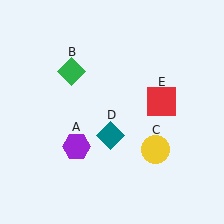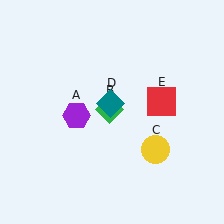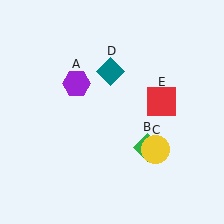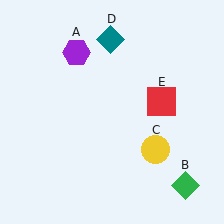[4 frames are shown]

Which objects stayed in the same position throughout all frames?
Yellow circle (object C) and red square (object E) remained stationary.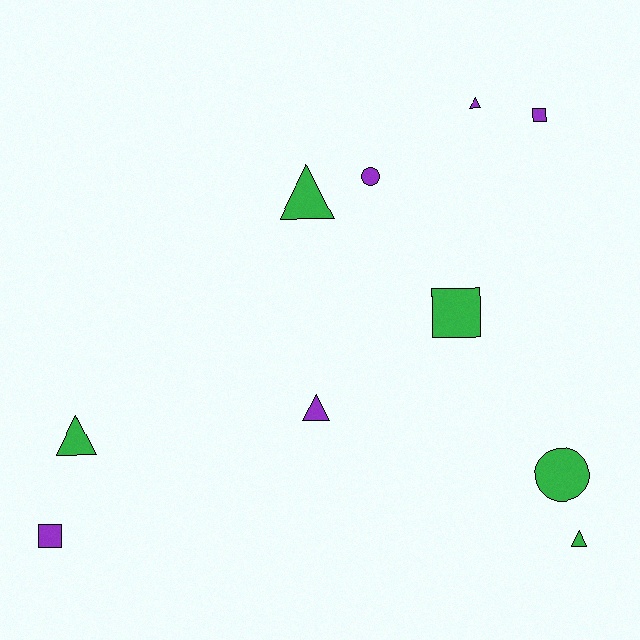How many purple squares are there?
There are 2 purple squares.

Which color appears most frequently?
Purple, with 5 objects.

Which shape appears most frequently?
Triangle, with 5 objects.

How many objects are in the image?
There are 10 objects.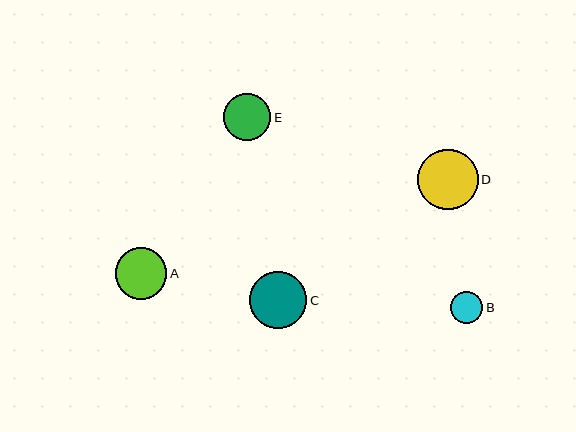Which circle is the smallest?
Circle B is the smallest with a size of approximately 32 pixels.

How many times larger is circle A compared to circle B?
Circle A is approximately 1.6 times the size of circle B.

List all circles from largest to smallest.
From largest to smallest: D, C, A, E, B.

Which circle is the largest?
Circle D is the largest with a size of approximately 61 pixels.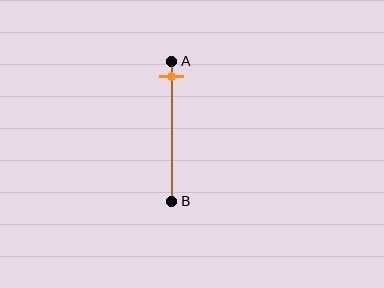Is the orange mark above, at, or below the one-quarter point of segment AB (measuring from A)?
The orange mark is above the one-quarter point of segment AB.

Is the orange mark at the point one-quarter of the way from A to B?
No, the mark is at about 10% from A, not at the 25% one-quarter point.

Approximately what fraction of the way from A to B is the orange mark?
The orange mark is approximately 10% of the way from A to B.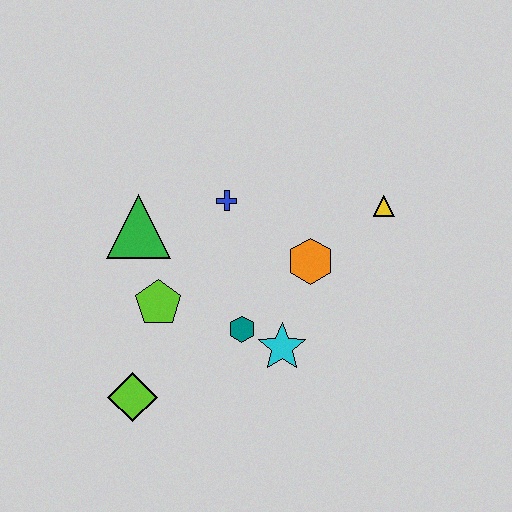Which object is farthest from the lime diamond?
The yellow triangle is farthest from the lime diamond.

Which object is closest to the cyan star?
The teal hexagon is closest to the cyan star.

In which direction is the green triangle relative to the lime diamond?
The green triangle is above the lime diamond.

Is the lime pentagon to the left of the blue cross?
Yes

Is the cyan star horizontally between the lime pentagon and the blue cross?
No